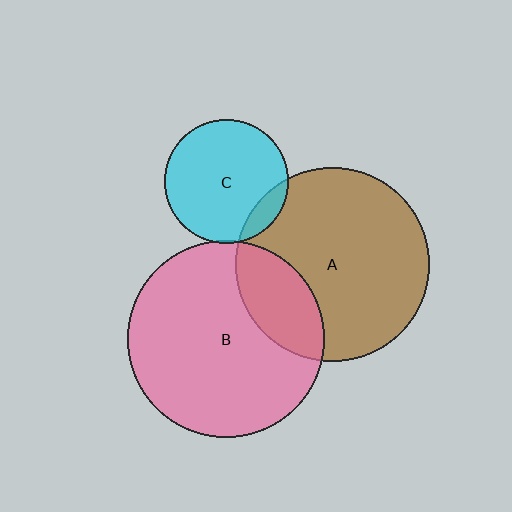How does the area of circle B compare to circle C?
Approximately 2.5 times.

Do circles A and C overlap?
Yes.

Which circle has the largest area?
Circle B (pink).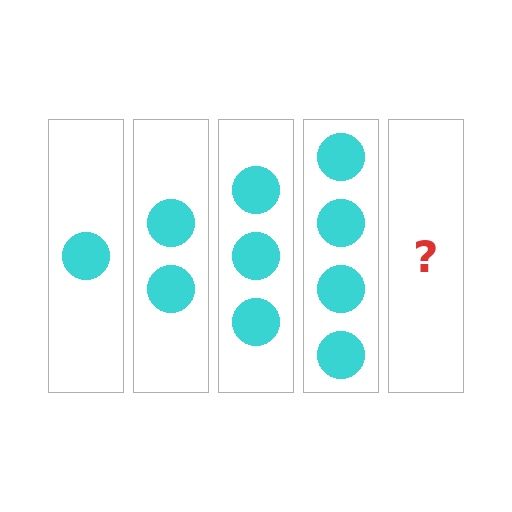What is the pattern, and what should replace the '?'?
The pattern is that each step adds one more circle. The '?' should be 5 circles.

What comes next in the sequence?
The next element should be 5 circles.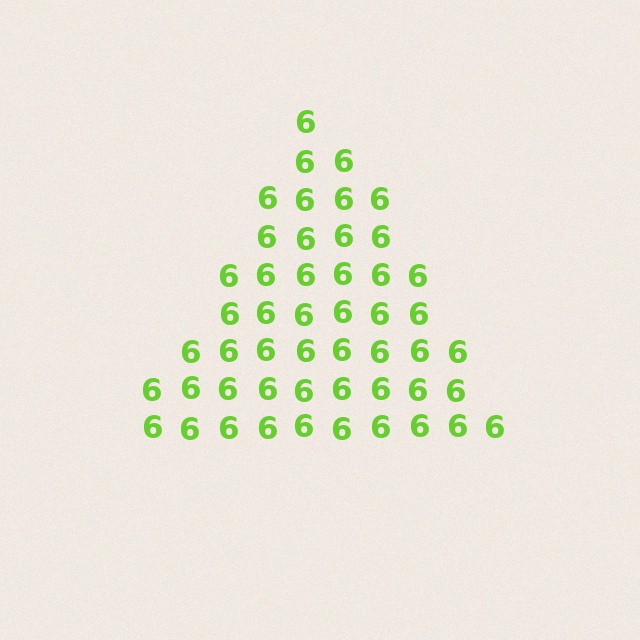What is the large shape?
The large shape is a triangle.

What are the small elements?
The small elements are digit 6's.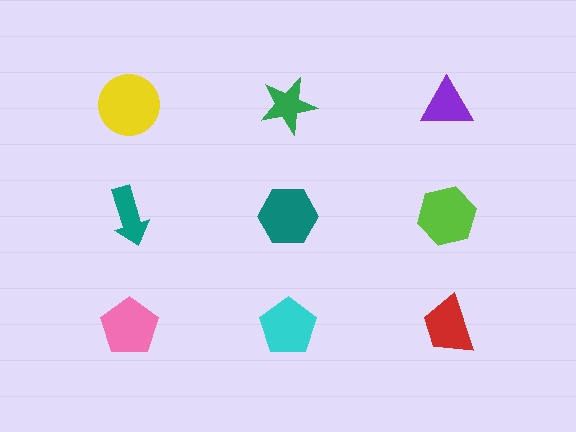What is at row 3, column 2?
A cyan pentagon.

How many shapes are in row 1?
3 shapes.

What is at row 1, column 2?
A green star.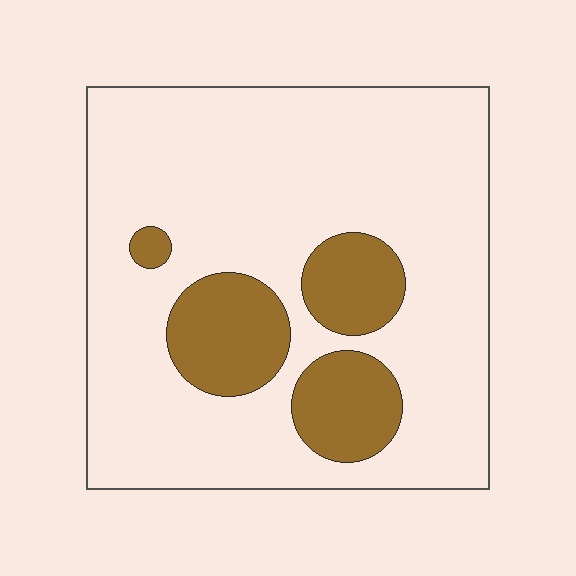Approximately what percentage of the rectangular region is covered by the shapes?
Approximately 20%.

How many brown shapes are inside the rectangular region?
4.